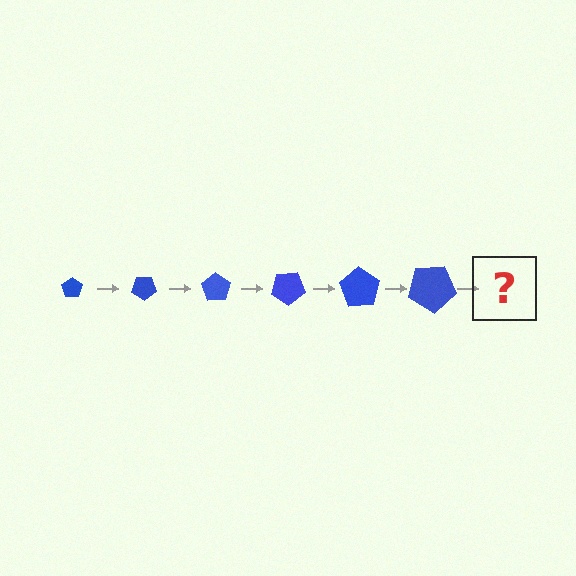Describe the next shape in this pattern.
It should be a pentagon, larger than the previous one and rotated 210 degrees from the start.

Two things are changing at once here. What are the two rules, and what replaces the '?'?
The two rules are that the pentagon grows larger each step and it rotates 35 degrees each step. The '?' should be a pentagon, larger than the previous one and rotated 210 degrees from the start.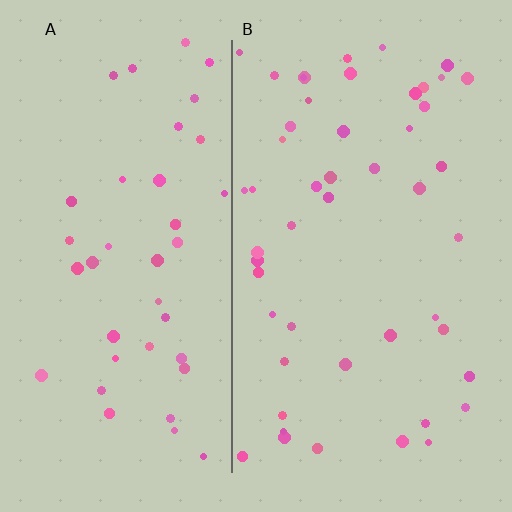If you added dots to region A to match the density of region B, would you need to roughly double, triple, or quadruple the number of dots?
Approximately double.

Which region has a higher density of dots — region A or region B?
B (the right).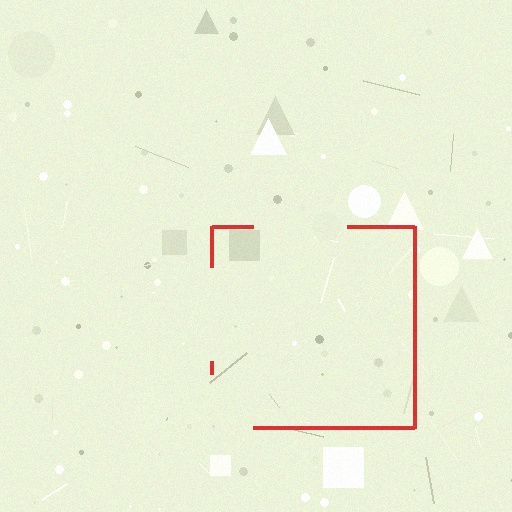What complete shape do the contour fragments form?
The contour fragments form a square.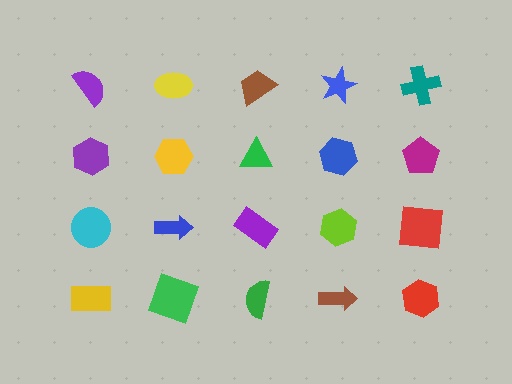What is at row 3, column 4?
A lime hexagon.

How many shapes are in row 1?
5 shapes.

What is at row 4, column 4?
A brown arrow.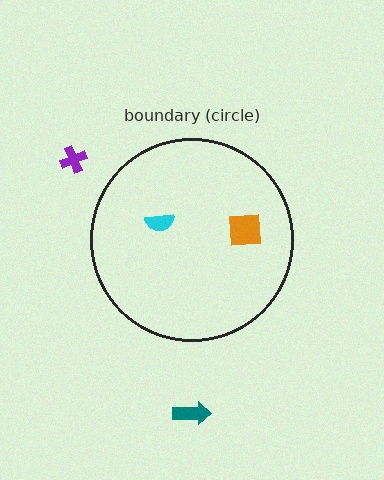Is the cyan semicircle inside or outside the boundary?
Inside.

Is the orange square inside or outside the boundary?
Inside.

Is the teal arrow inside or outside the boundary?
Outside.